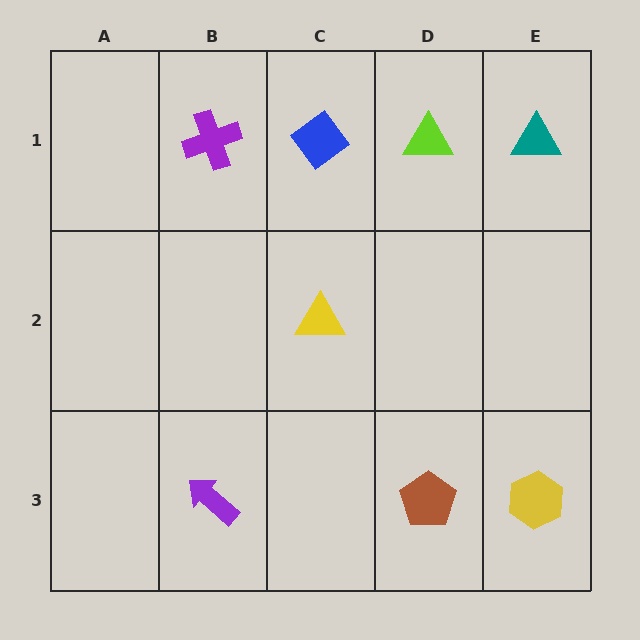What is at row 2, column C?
A yellow triangle.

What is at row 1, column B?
A purple cross.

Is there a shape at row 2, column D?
No, that cell is empty.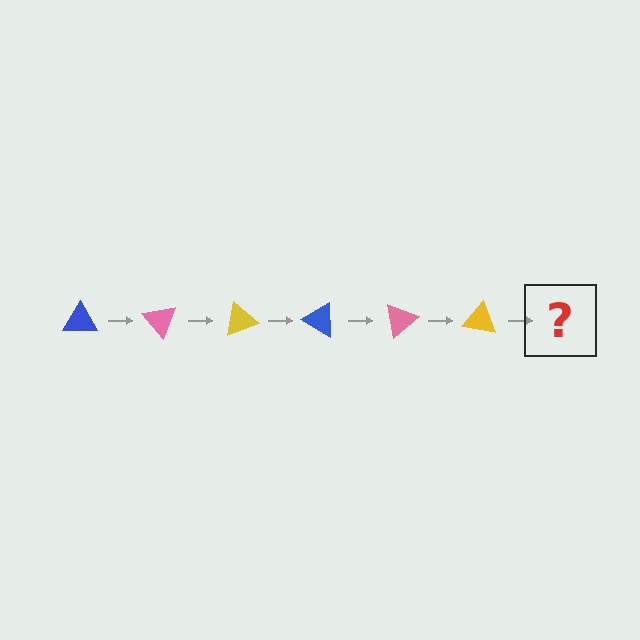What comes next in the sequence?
The next element should be a blue triangle, rotated 300 degrees from the start.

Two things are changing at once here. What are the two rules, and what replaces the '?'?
The two rules are that it rotates 50 degrees each step and the color cycles through blue, pink, and yellow. The '?' should be a blue triangle, rotated 300 degrees from the start.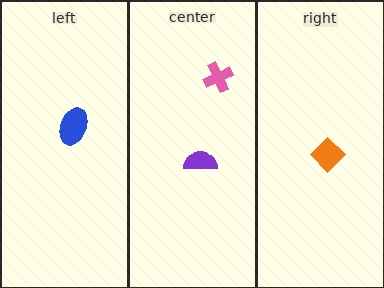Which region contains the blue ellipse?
The left region.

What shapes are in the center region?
The pink cross, the purple semicircle.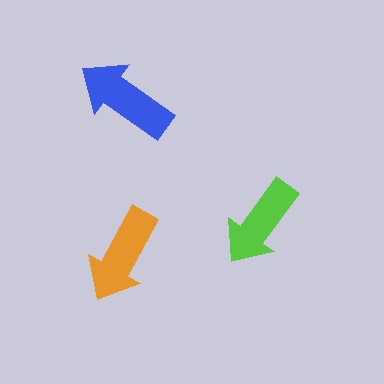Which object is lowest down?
The orange arrow is bottommost.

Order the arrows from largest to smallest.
the blue one, the orange one, the lime one.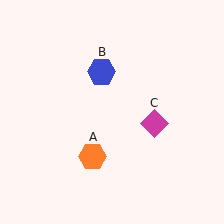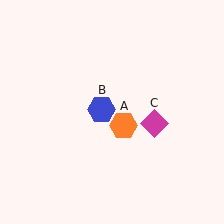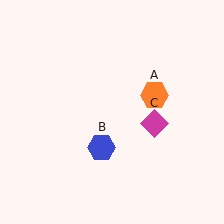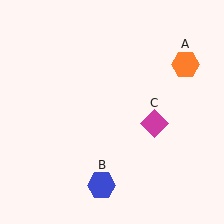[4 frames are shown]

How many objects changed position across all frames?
2 objects changed position: orange hexagon (object A), blue hexagon (object B).